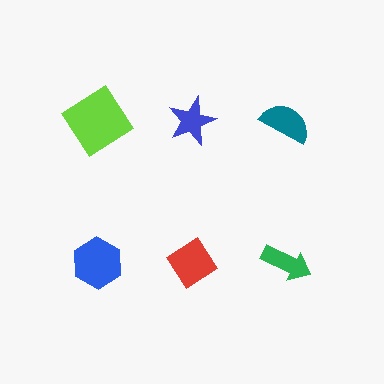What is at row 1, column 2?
A blue star.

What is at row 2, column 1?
A blue hexagon.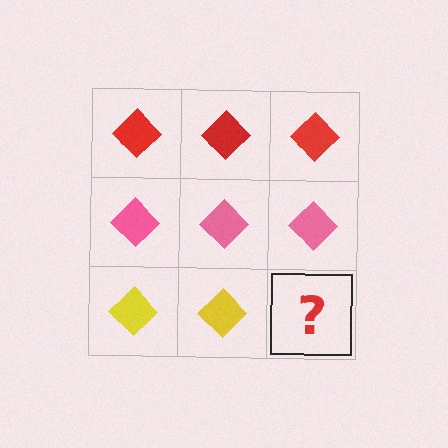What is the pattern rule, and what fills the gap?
The rule is that each row has a consistent color. The gap should be filled with a yellow diamond.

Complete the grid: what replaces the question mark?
The question mark should be replaced with a yellow diamond.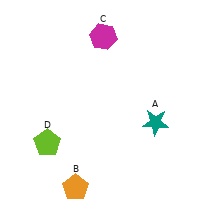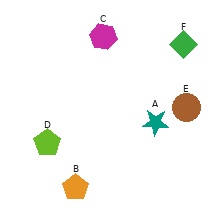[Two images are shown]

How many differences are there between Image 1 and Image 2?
There are 2 differences between the two images.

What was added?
A brown circle (E), a green diamond (F) were added in Image 2.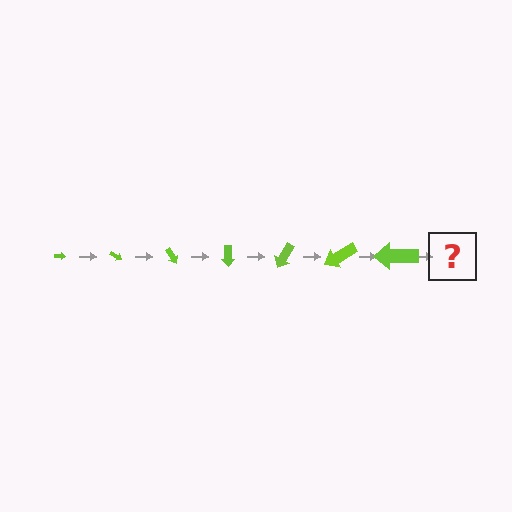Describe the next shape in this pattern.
It should be an arrow, larger than the previous one and rotated 210 degrees from the start.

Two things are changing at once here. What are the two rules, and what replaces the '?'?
The two rules are that the arrow grows larger each step and it rotates 30 degrees each step. The '?' should be an arrow, larger than the previous one and rotated 210 degrees from the start.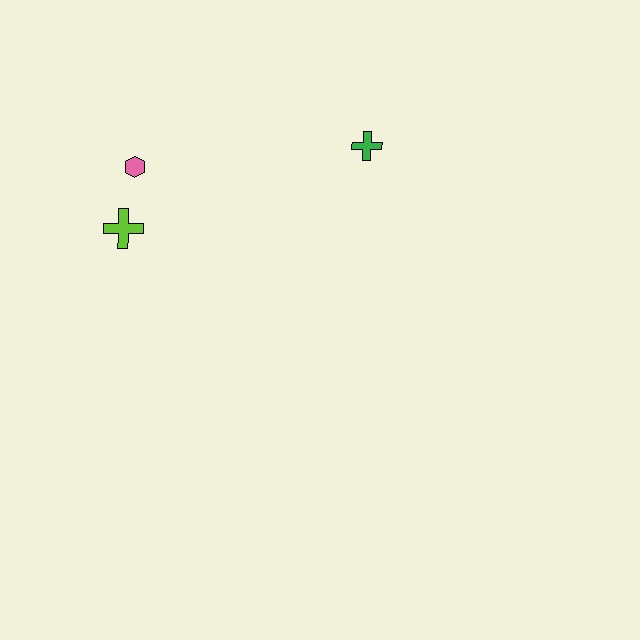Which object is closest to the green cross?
The pink hexagon is closest to the green cross.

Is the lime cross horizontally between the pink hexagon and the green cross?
No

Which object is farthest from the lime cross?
The green cross is farthest from the lime cross.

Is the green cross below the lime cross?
No